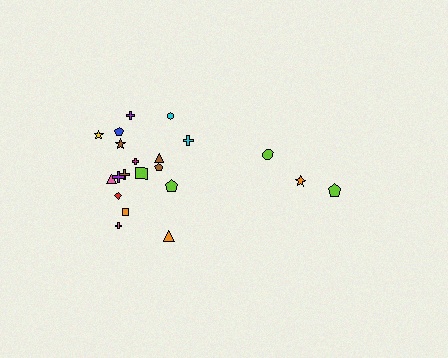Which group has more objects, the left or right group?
The left group.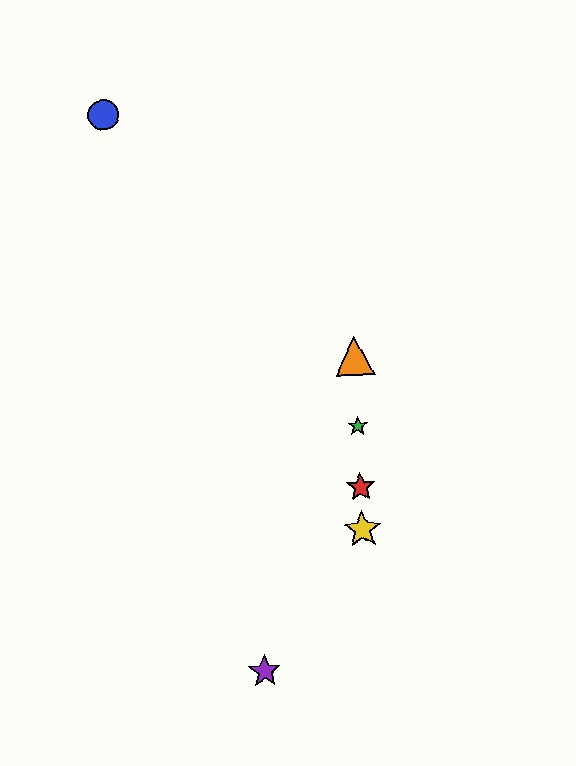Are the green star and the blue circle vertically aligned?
No, the green star is at x≈358 and the blue circle is at x≈103.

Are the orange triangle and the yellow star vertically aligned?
Yes, both are at x≈355.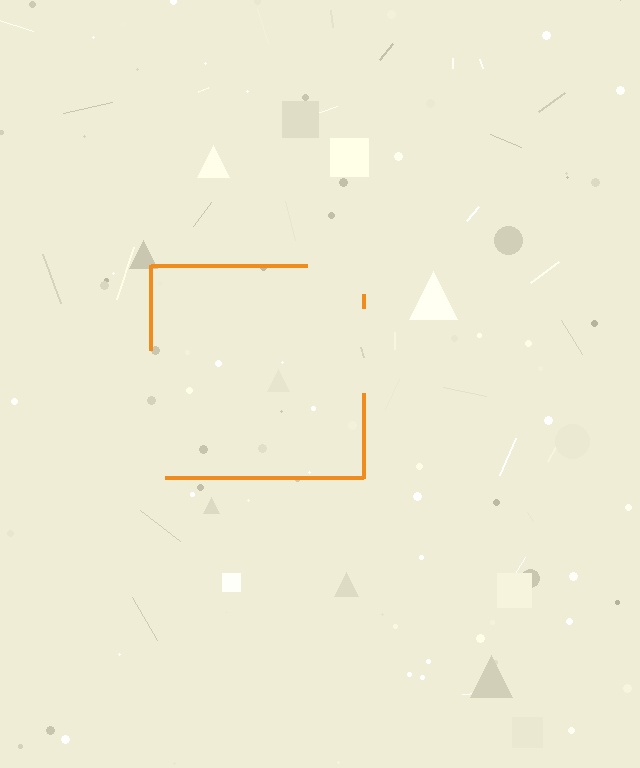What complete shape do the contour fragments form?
The contour fragments form a square.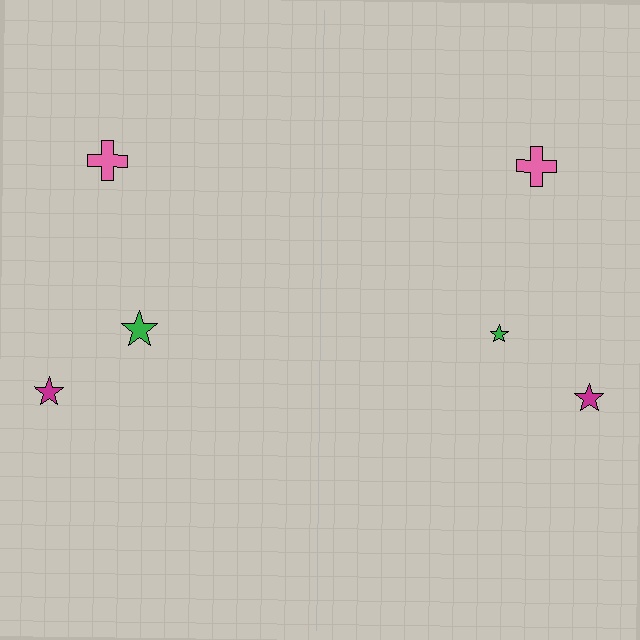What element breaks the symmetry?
The green star on the right side has a different size than its mirror counterpart.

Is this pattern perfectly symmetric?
No, the pattern is not perfectly symmetric. The green star on the right side has a different size than its mirror counterpart.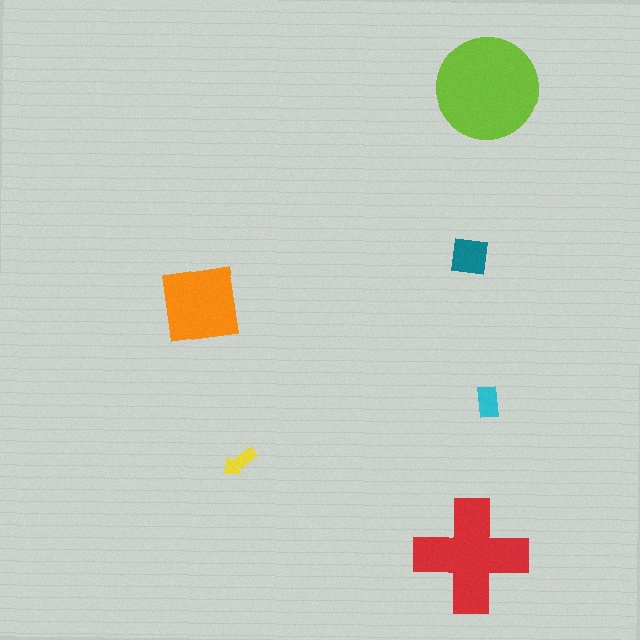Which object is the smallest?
The yellow arrow.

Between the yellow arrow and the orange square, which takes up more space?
The orange square.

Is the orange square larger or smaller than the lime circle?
Smaller.